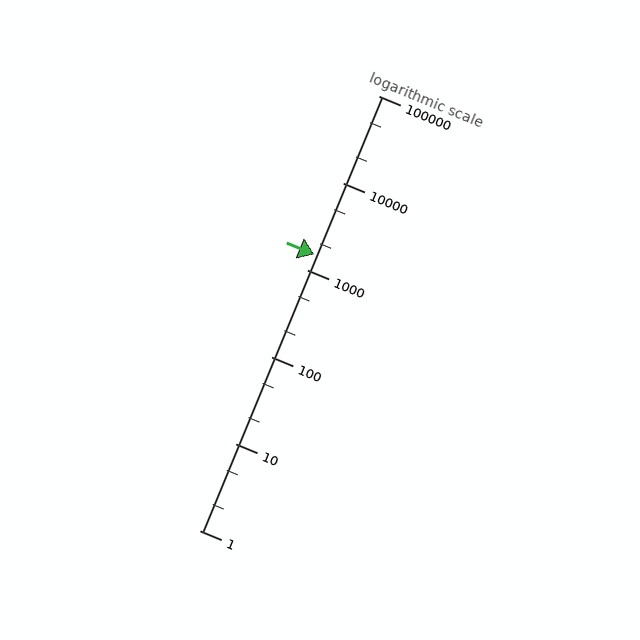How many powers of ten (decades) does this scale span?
The scale spans 5 decades, from 1 to 100000.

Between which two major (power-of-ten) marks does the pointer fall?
The pointer is between 1000 and 10000.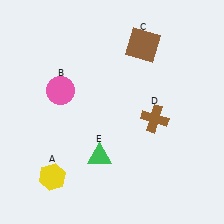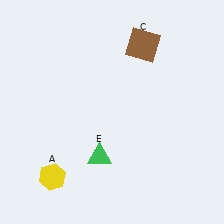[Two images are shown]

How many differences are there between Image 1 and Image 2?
There are 2 differences between the two images.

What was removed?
The pink circle (B), the brown cross (D) were removed in Image 2.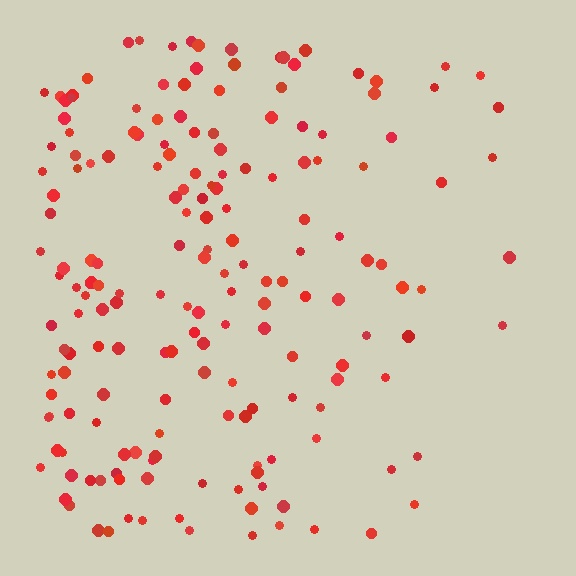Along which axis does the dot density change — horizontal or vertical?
Horizontal.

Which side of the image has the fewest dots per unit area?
The right.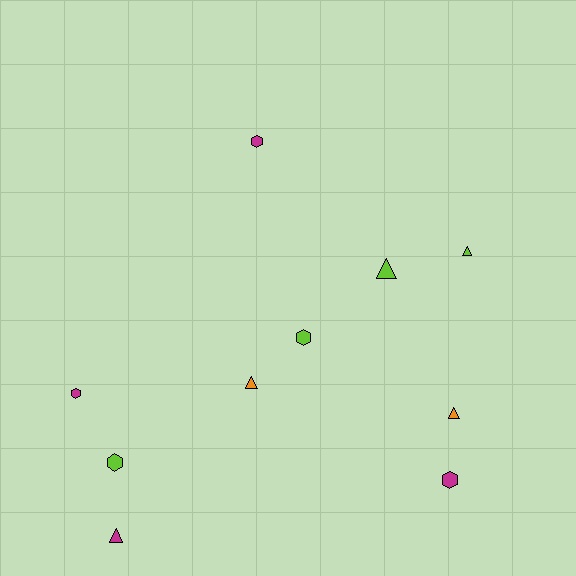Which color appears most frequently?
Lime, with 4 objects.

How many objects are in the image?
There are 10 objects.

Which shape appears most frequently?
Hexagon, with 5 objects.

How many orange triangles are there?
There are 2 orange triangles.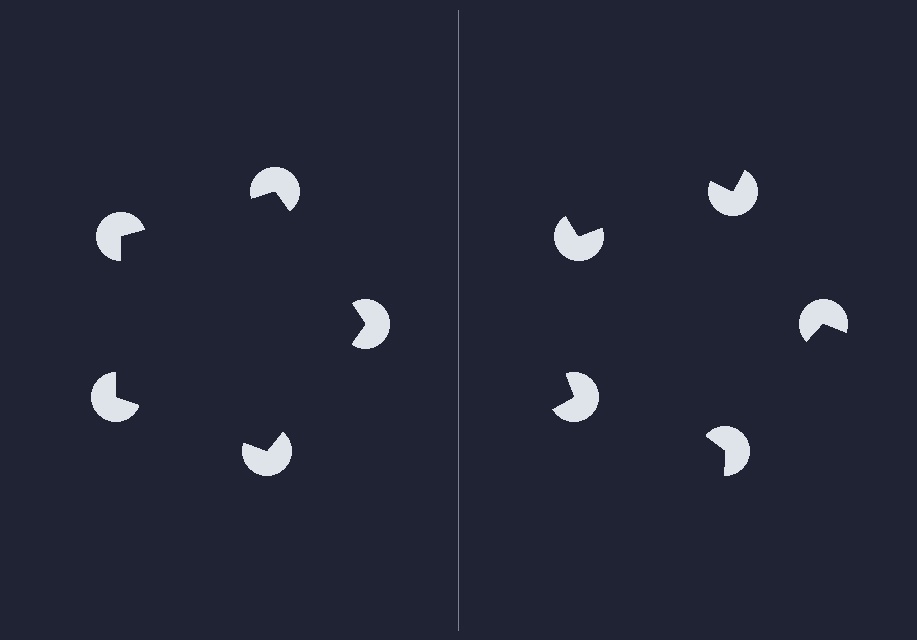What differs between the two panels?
The pac-man discs are positioned identically on both sides; only the wedge orientations differ. On the left they align to a pentagon; on the right they are misaligned.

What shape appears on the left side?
An illusory pentagon.